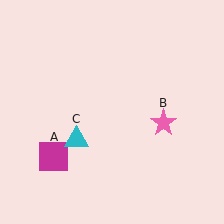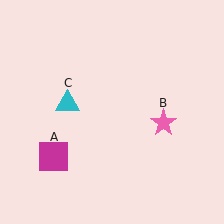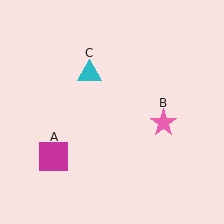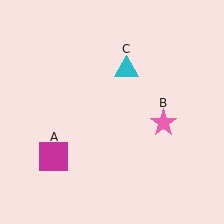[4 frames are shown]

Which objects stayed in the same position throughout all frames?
Magenta square (object A) and pink star (object B) remained stationary.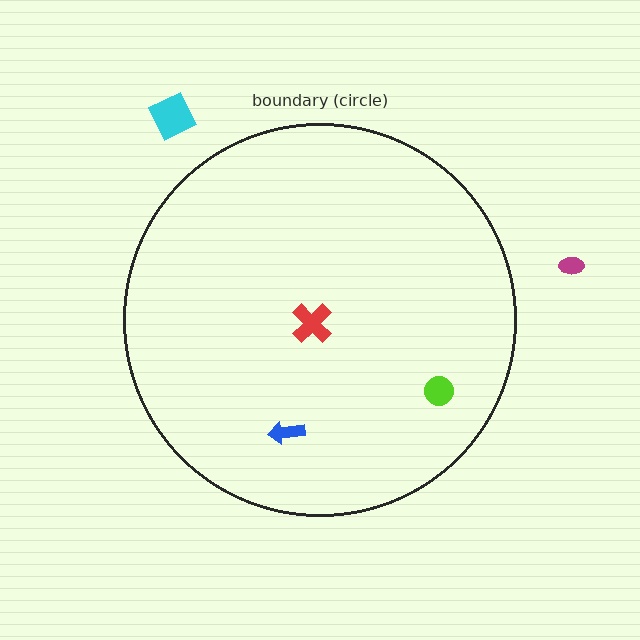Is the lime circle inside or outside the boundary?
Inside.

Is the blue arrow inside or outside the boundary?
Inside.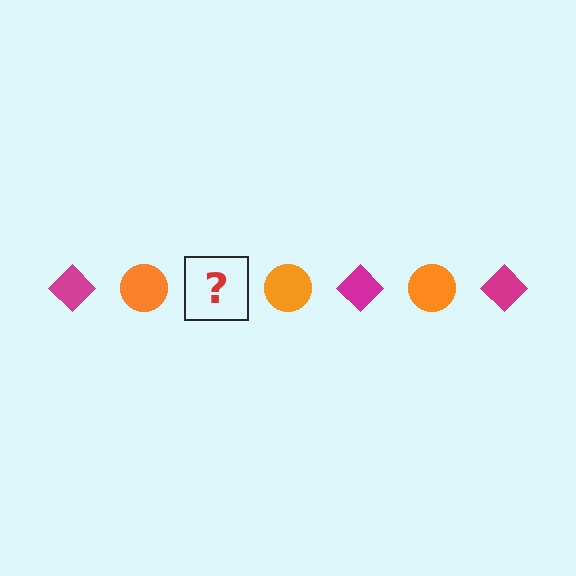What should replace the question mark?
The question mark should be replaced with a magenta diamond.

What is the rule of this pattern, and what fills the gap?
The rule is that the pattern alternates between magenta diamond and orange circle. The gap should be filled with a magenta diamond.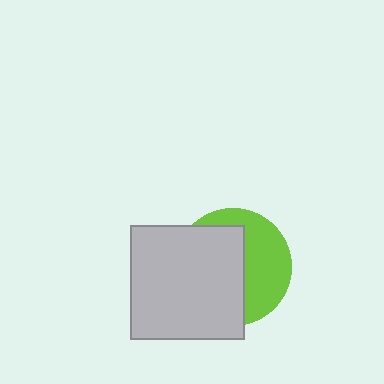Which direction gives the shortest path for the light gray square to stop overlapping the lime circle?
Moving left gives the shortest separation.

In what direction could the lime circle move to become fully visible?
The lime circle could move right. That would shift it out from behind the light gray square entirely.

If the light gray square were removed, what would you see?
You would see the complete lime circle.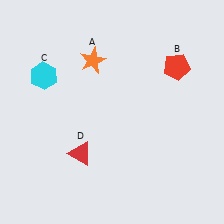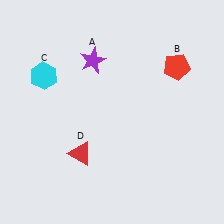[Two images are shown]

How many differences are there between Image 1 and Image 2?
There is 1 difference between the two images.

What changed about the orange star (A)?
In Image 1, A is orange. In Image 2, it changed to purple.